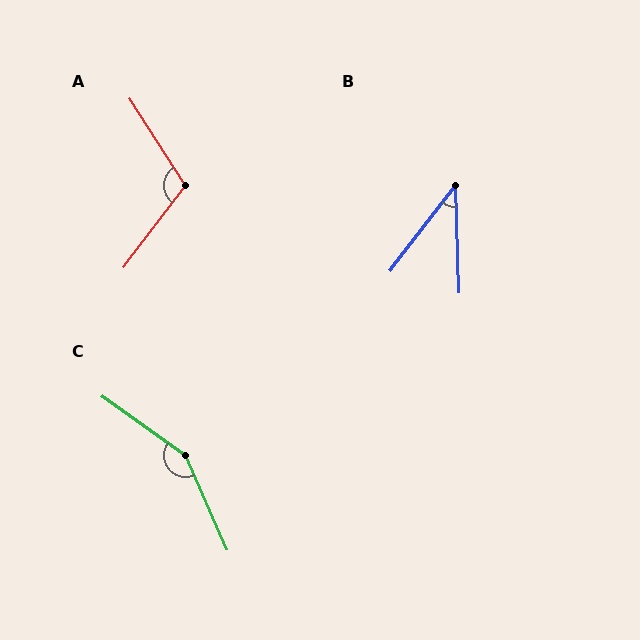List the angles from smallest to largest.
B (40°), A (110°), C (149°).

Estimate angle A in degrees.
Approximately 110 degrees.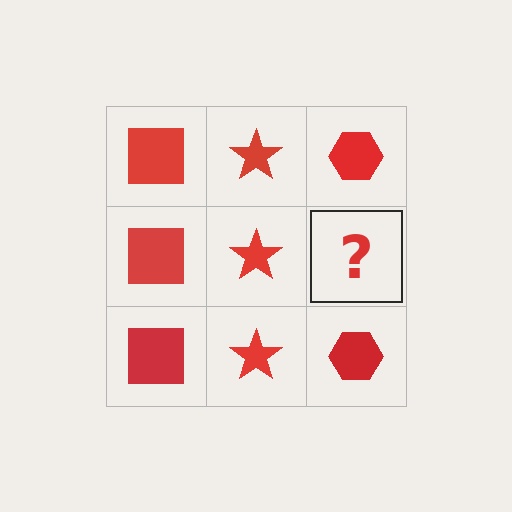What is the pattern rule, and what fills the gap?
The rule is that each column has a consistent shape. The gap should be filled with a red hexagon.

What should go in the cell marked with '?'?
The missing cell should contain a red hexagon.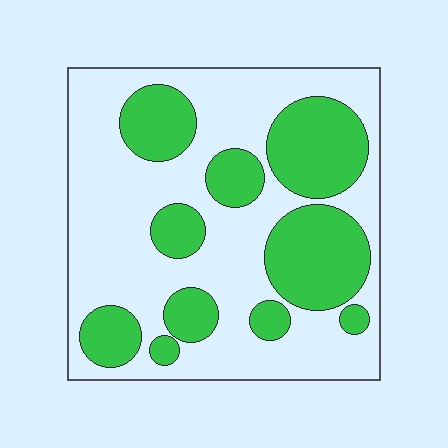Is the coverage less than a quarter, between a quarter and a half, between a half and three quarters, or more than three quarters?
Between a quarter and a half.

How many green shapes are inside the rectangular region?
10.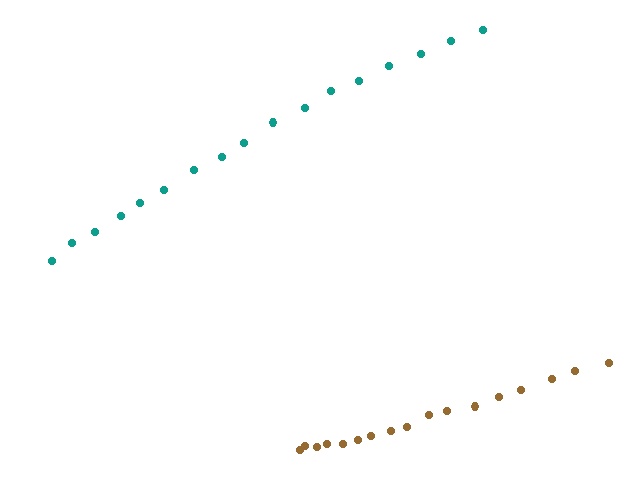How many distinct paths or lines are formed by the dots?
There are 2 distinct paths.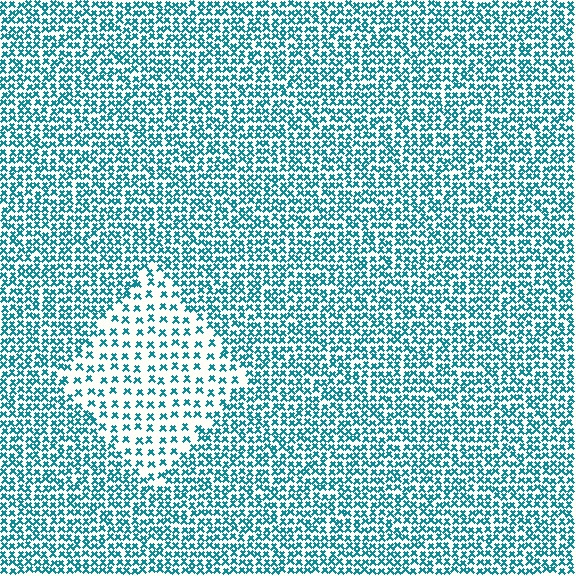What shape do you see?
I see a diamond.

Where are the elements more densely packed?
The elements are more densely packed outside the diamond boundary.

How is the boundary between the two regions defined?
The boundary is defined by a change in element density (approximately 2.2x ratio). All elements are the same color, size, and shape.